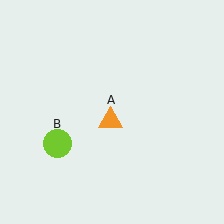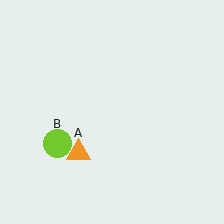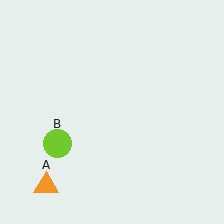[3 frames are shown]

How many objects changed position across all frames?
1 object changed position: orange triangle (object A).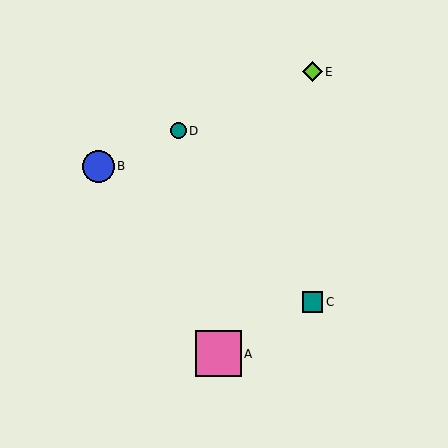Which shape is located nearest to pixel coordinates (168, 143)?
The teal circle (labeled D) at (178, 131) is nearest to that location.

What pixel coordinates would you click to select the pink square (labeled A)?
Click at (218, 354) to select the pink square A.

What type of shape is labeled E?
Shape E is a lime diamond.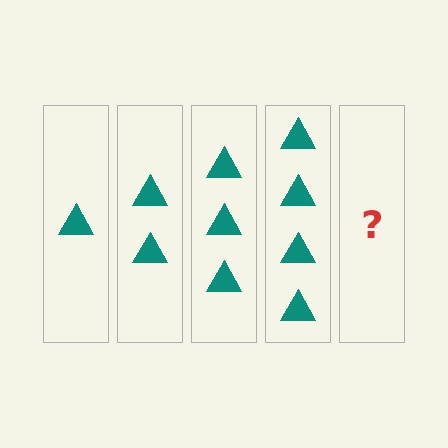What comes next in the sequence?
The next element should be 5 triangles.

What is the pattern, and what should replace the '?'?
The pattern is that each step adds one more triangle. The '?' should be 5 triangles.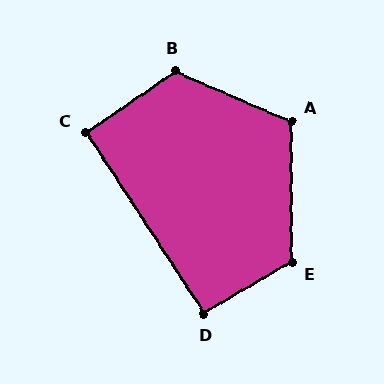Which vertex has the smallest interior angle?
C, at approximately 91 degrees.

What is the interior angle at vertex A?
Approximately 114 degrees (obtuse).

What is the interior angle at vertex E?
Approximately 120 degrees (obtuse).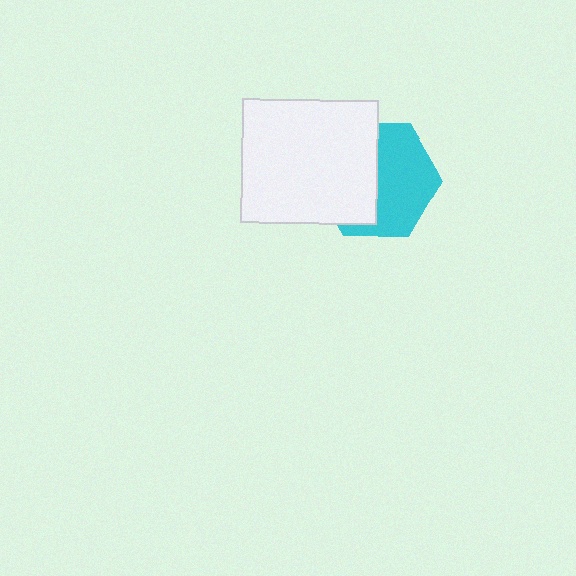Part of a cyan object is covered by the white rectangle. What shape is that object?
It is a hexagon.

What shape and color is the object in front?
The object in front is a white rectangle.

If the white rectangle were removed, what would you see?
You would see the complete cyan hexagon.